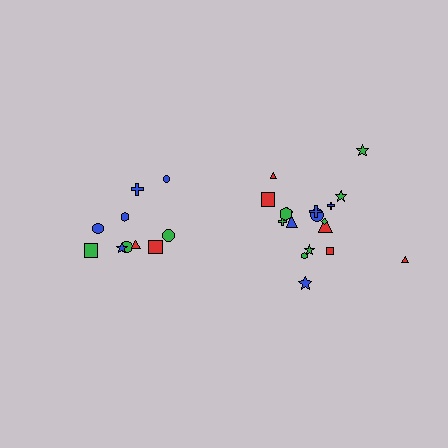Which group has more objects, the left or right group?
The right group.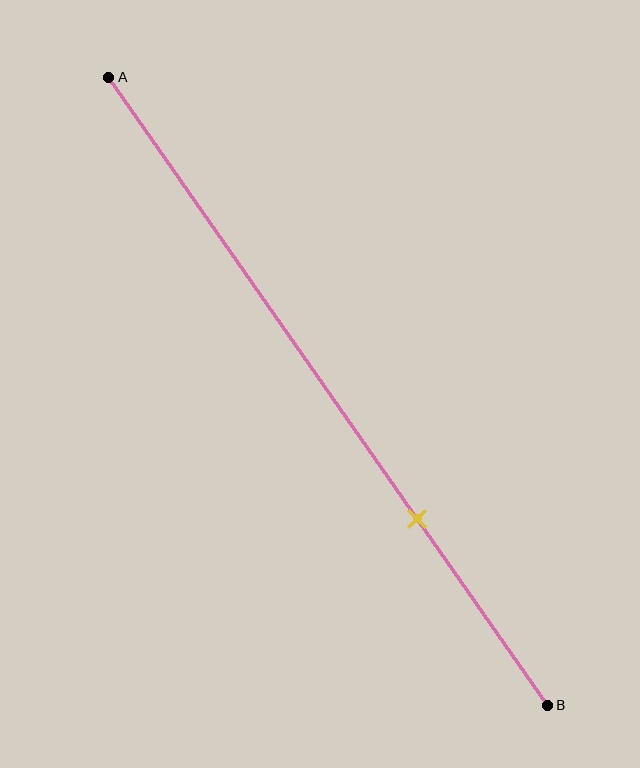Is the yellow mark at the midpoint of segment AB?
No, the mark is at about 70% from A, not at the 50% midpoint.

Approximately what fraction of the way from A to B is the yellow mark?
The yellow mark is approximately 70% of the way from A to B.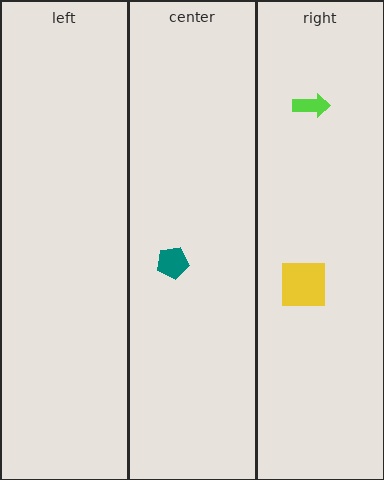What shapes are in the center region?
The teal pentagon.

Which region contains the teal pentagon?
The center region.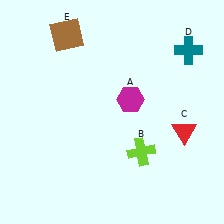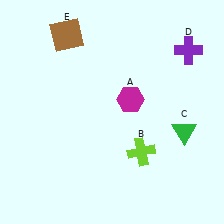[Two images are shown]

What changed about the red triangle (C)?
In Image 1, C is red. In Image 2, it changed to green.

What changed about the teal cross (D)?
In Image 1, D is teal. In Image 2, it changed to purple.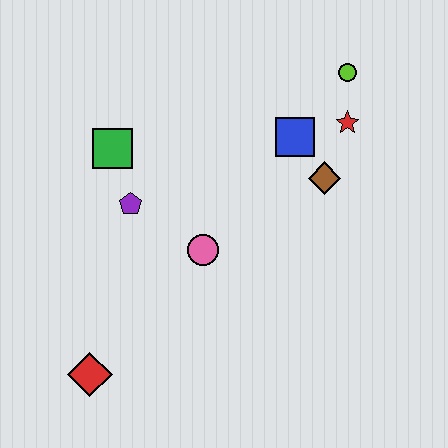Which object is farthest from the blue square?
The red diamond is farthest from the blue square.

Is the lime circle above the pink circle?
Yes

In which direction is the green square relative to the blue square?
The green square is to the left of the blue square.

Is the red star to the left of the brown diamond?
No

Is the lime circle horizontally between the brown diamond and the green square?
No